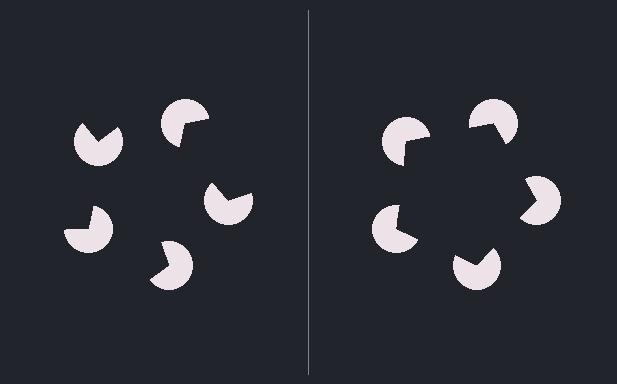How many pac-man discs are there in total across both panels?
10 — 5 on each side.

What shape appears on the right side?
An illusory pentagon.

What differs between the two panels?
The pac-man discs are positioned identically on both sides; only the wedge orientations differ. On the right they align to a pentagon; on the left they are misaligned.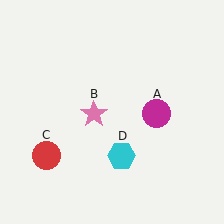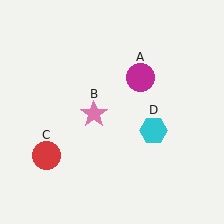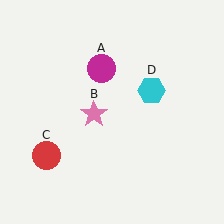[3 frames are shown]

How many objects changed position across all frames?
2 objects changed position: magenta circle (object A), cyan hexagon (object D).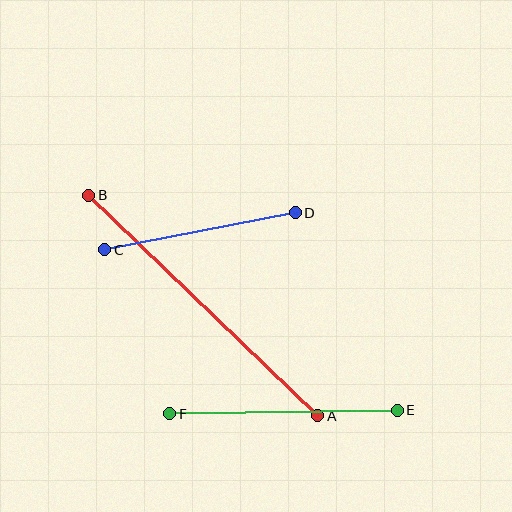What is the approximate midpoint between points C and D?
The midpoint is at approximately (200, 231) pixels.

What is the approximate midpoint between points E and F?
The midpoint is at approximately (283, 412) pixels.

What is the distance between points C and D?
The distance is approximately 194 pixels.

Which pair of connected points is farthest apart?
Points A and B are farthest apart.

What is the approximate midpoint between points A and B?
The midpoint is at approximately (203, 305) pixels.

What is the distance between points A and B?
The distance is approximately 318 pixels.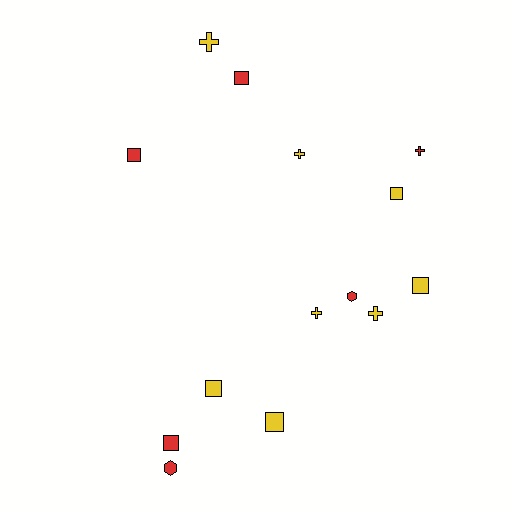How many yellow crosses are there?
There are 4 yellow crosses.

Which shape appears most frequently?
Square, with 7 objects.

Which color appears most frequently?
Yellow, with 8 objects.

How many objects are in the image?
There are 14 objects.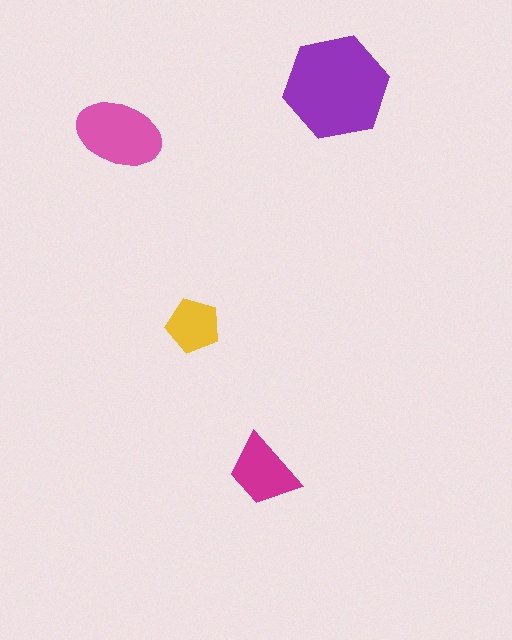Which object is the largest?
The purple hexagon.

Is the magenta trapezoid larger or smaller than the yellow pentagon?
Larger.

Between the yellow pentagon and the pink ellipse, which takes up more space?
The pink ellipse.